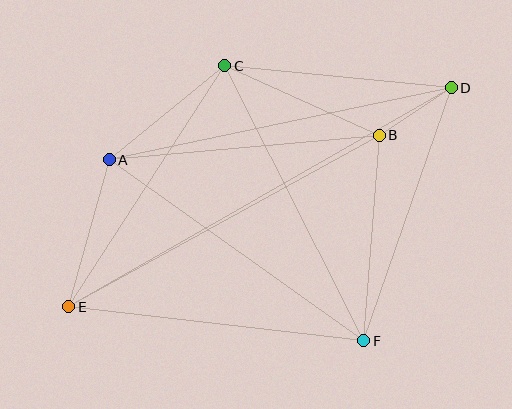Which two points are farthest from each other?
Points D and E are farthest from each other.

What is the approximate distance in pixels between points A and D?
The distance between A and D is approximately 350 pixels.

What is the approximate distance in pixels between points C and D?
The distance between C and D is approximately 227 pixels.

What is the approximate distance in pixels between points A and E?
The distance between A and E is approximately 153 pixels.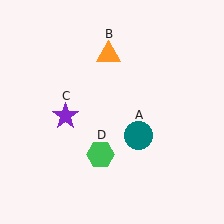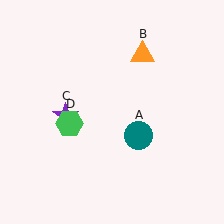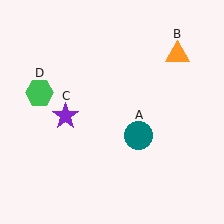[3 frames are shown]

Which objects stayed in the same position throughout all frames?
Teal circle (object A) and purple star (object C) remained stationary.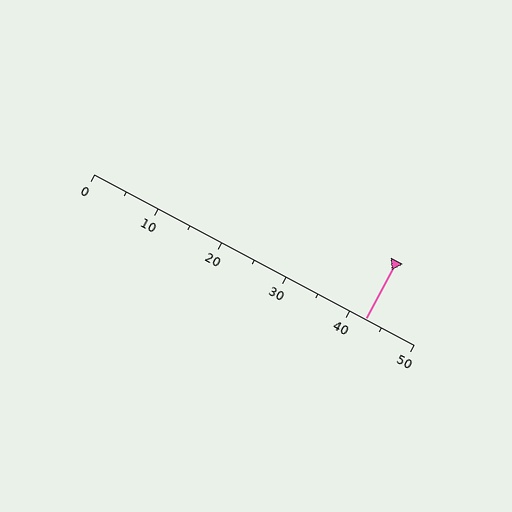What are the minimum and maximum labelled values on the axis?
The axis runs from 0 to 50.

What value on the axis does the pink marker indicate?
The marker indicates approximately 42.5.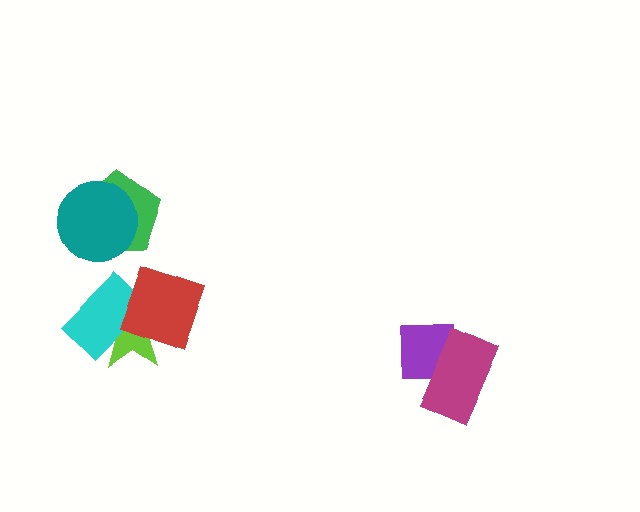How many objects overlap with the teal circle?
1 object overlaps with the teal circle.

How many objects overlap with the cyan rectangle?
2 objects overlap with the cyan rectangle.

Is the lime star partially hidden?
Yes, it is partially covered by another shape.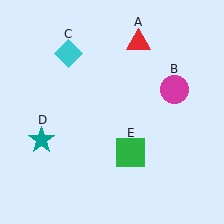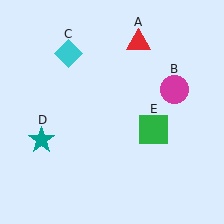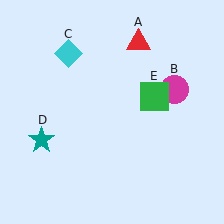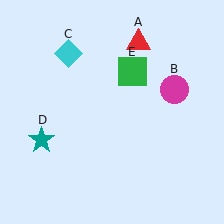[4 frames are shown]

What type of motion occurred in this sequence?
The green square (object E) rotated counterclockwise around the center of the scene.